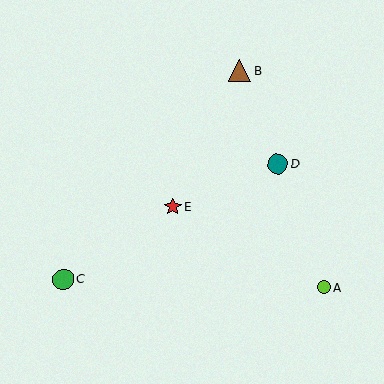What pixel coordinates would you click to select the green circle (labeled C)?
Click at (63, 279) to select the green circle C.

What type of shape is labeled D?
Shape D is a teal circle.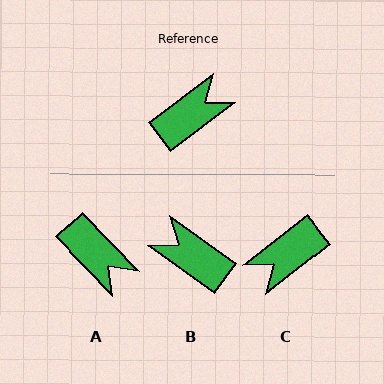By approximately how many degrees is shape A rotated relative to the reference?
Approximately 83 degrees clockwise.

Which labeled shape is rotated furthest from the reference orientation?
C, about 179 degrees away.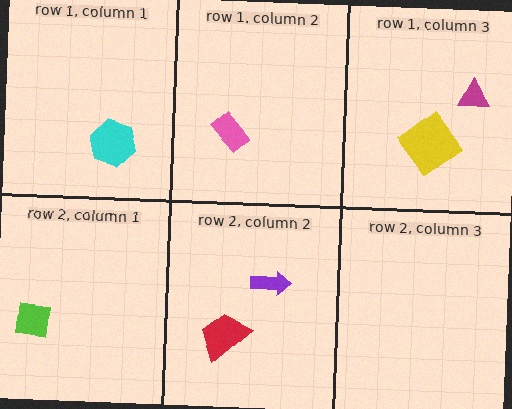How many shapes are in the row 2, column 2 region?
2.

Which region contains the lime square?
The row 2, column 1 region.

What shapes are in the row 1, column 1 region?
The cyan hexagon.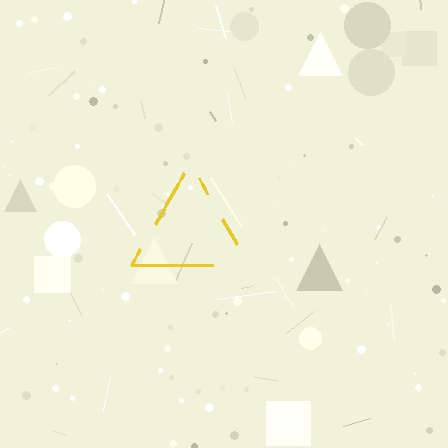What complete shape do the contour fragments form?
The contour fragments form a triangle.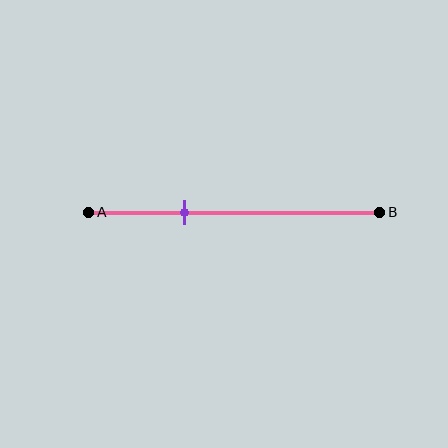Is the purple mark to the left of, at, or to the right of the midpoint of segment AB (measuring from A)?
The purple mark is to the left of the midpoint of segment AB.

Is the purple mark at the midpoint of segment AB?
No, the mark is at about 35% from A, not at the 50% midpoint.